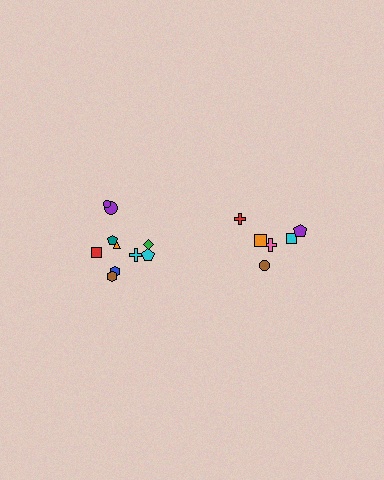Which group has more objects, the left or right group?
The left group.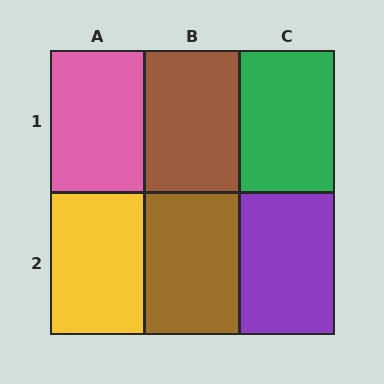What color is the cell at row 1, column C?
Green.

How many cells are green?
1 cell is green.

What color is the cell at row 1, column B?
Brown.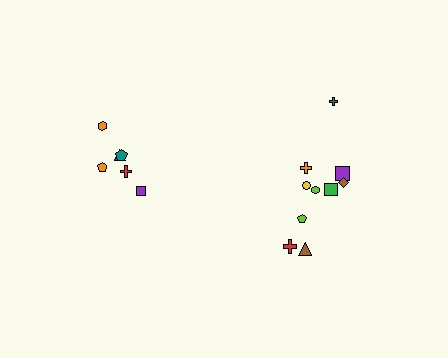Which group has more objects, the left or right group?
The right group.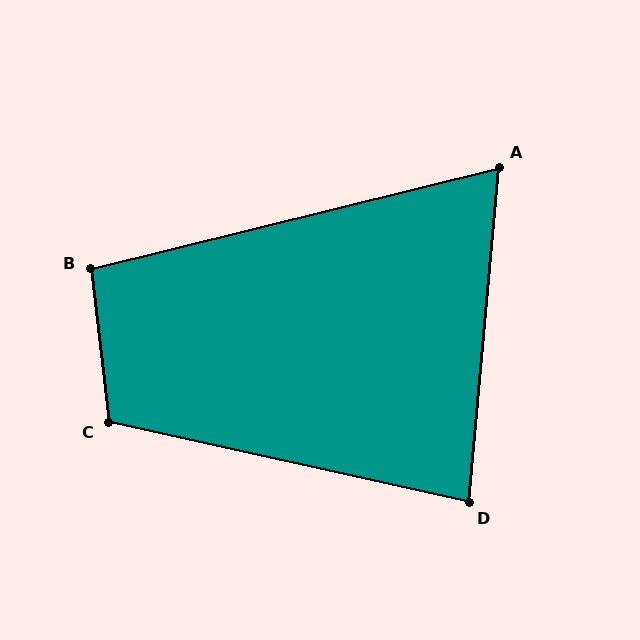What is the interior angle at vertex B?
Approximately 97 degrees (obtuse).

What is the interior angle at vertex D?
Approximately 83 degrees (acute).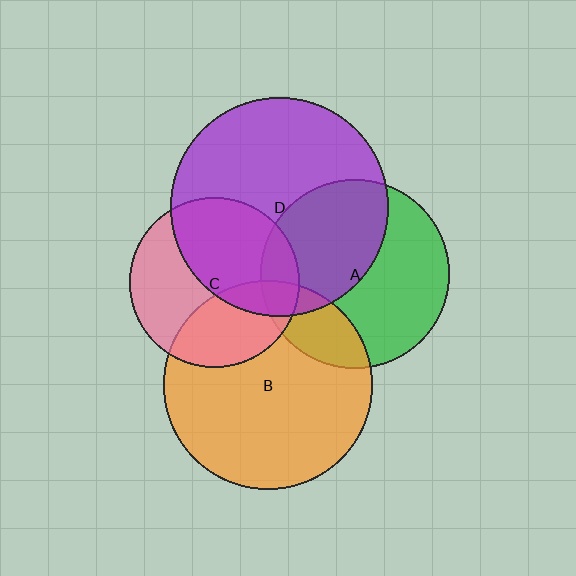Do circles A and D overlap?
Yes.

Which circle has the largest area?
Circle D (purple).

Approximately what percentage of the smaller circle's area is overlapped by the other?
Approximately 45%.